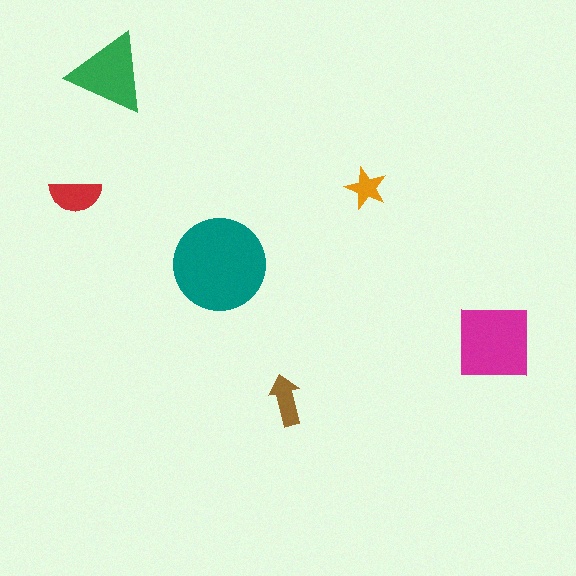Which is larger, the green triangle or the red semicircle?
The green triangle.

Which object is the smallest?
The orange star.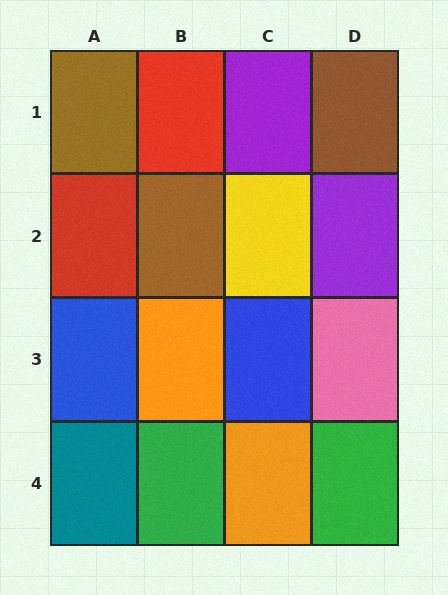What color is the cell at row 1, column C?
Purple.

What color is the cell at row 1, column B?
Red.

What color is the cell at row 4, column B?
Green.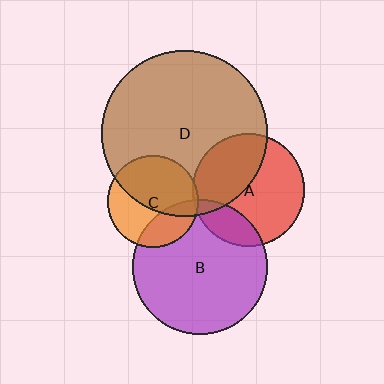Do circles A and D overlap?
Yes.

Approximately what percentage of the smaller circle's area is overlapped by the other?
Approximately 40%.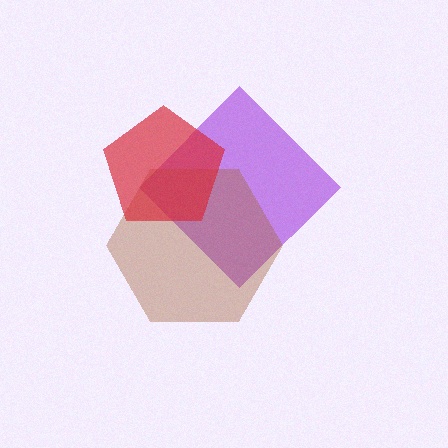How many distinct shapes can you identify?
There are 3 distinct shapes: a purple diamond, a brown hexagon, a red pentagon.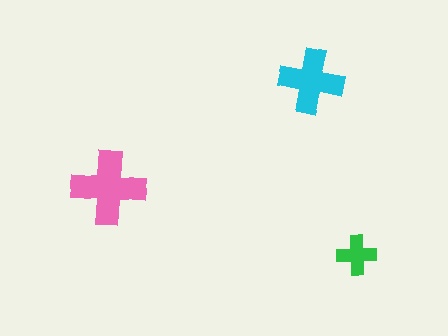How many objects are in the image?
There are 3 objects in the image.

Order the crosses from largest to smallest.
the pink one, the cyan one, the green one.